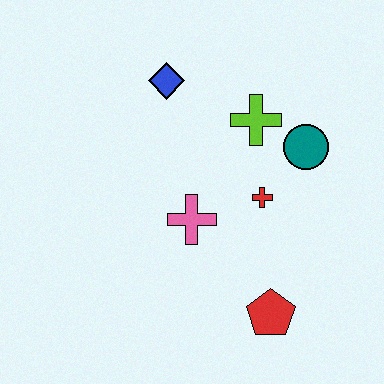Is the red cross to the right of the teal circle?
No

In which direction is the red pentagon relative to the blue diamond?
The red pentagon is below the blue diamond.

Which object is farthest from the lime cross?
The red pentagon is farthest from the lime cross.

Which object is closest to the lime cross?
The teal circle is closest to the lime cross.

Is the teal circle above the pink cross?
Yes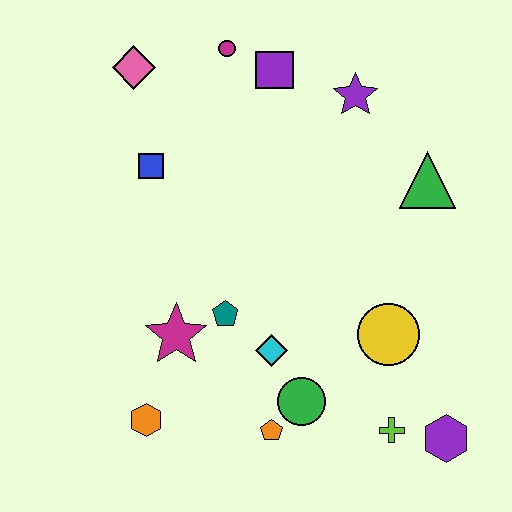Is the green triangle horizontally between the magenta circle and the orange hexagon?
No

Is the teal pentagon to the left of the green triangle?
Yes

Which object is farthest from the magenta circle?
The purple hexagon is farthest from the magenta circle.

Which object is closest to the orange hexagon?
The magenta star is closest to the orange hexagon.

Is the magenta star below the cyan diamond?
No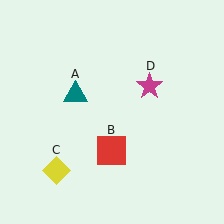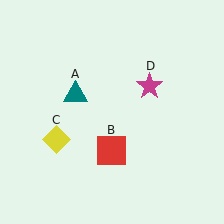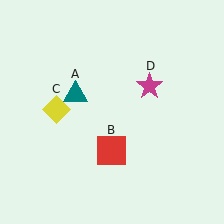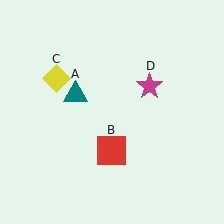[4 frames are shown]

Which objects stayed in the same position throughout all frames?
Teal triangle (object A) and red square (object B) and magenta star (object D) remained stationary.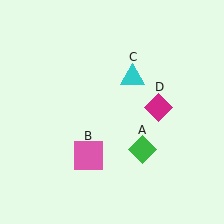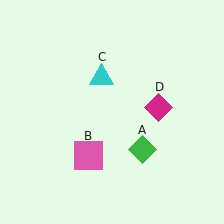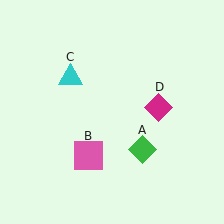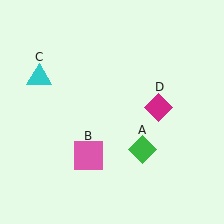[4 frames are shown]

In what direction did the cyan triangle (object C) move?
The cyan triangle (object C) moved left.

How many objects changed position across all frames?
1 object changed position: cyan triangle (object C).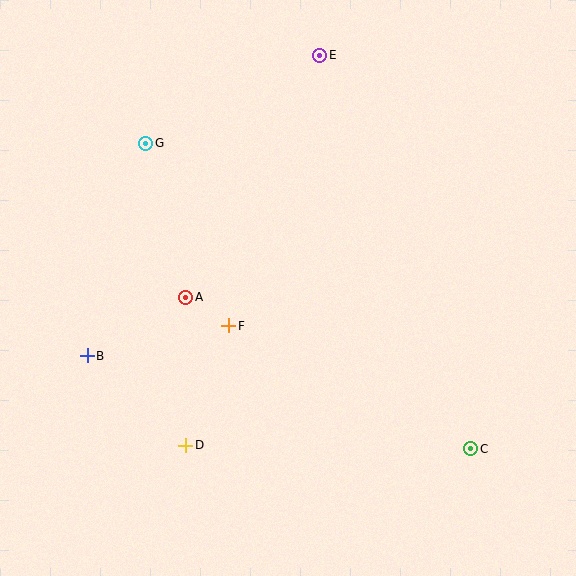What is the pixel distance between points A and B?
The distance between A and B is 114 pixels.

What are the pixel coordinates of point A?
Point A is at (186, 297).